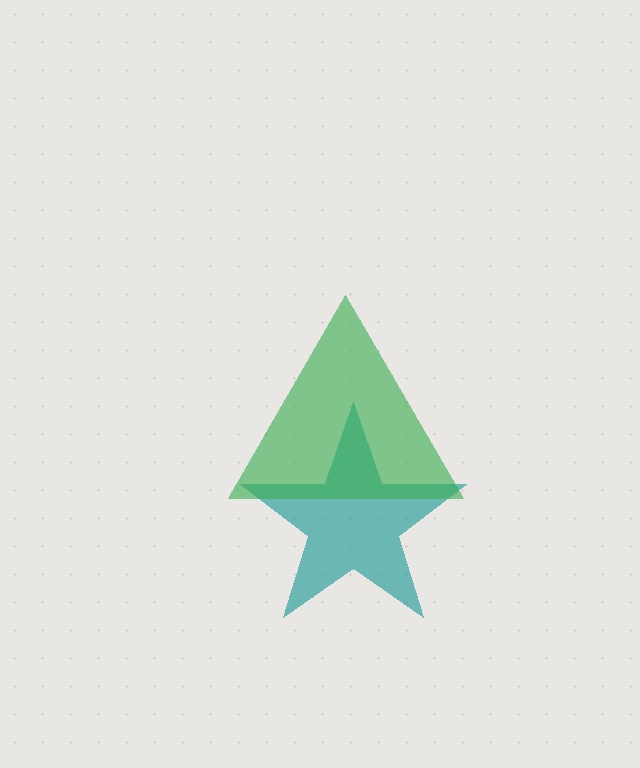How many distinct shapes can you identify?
There are 2 distinct shapes: a teal star, a green triangle.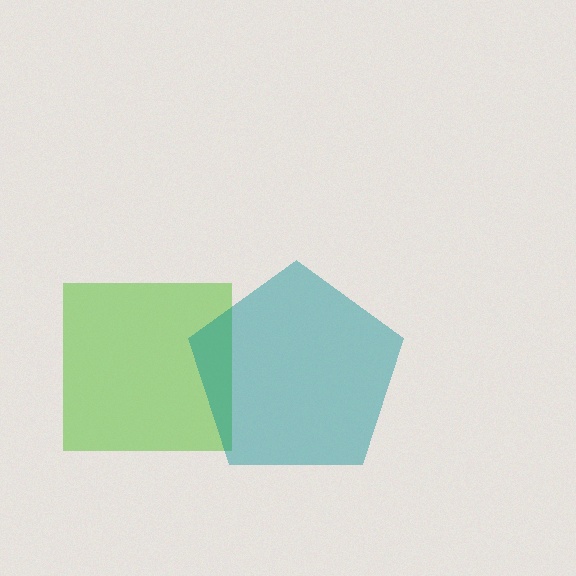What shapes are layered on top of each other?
The layered shapes are: a lime square, a teal pentagon.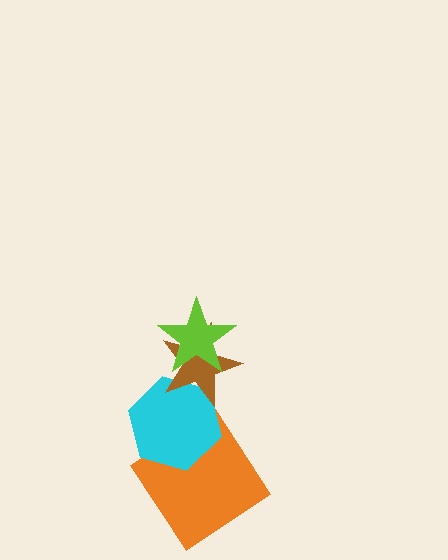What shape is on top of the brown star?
The lime star is on top of the brown star.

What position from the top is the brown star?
The brown star is 2nd from the top.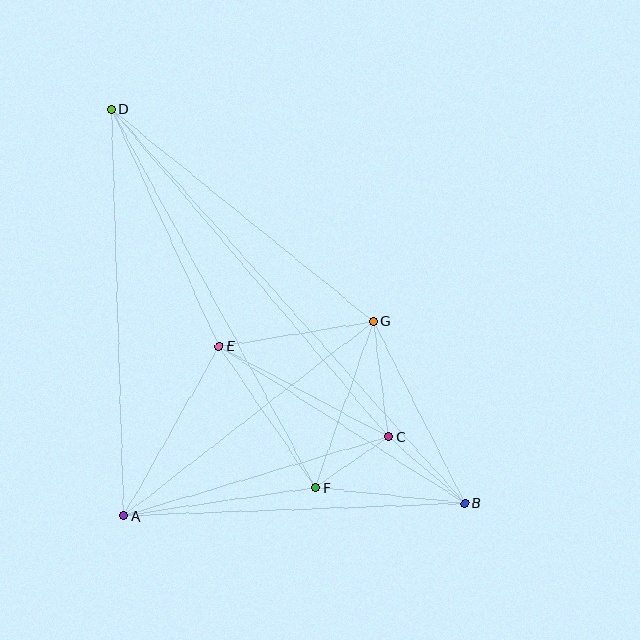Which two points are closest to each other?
Points C and F are closest to each other.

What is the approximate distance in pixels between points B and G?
The distance between B and G is approximately 204 pixels.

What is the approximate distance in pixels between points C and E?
The distance between C and E is approximately 192 pixels.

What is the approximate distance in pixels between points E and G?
The distance between E and G is approximately 156 pixels.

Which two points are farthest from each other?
Points B and D are farthest from each other.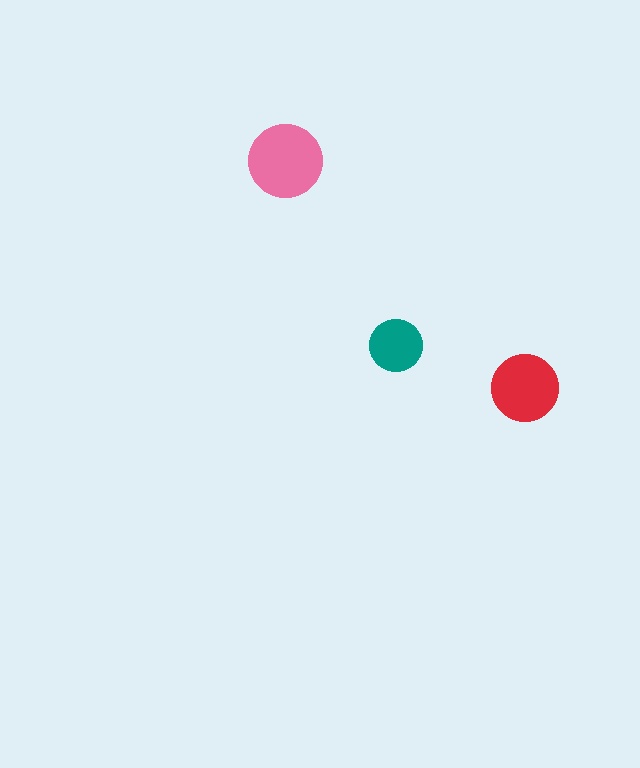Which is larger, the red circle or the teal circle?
The red one.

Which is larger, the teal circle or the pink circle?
The pink one.